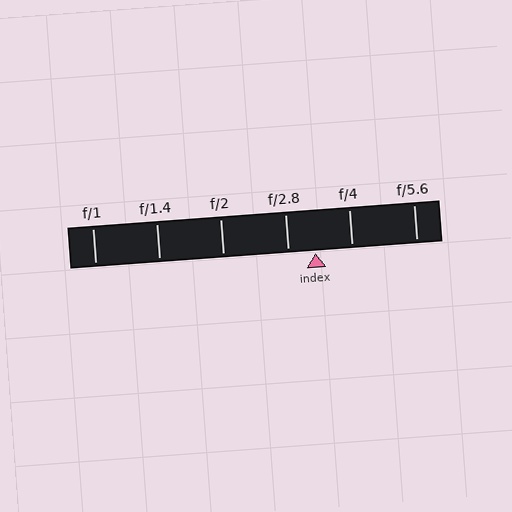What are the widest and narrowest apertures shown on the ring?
The widest aperture shown is f/1 and the narrowest is f/5.6.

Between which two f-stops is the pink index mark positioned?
The index mark is between f/2.8 and f/4.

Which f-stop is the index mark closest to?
The index mark is closest to f/2.8.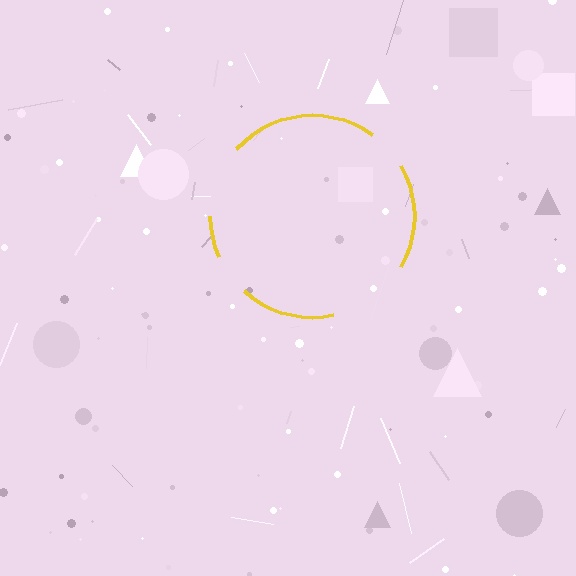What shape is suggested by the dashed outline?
The dashed outline suggests a circle.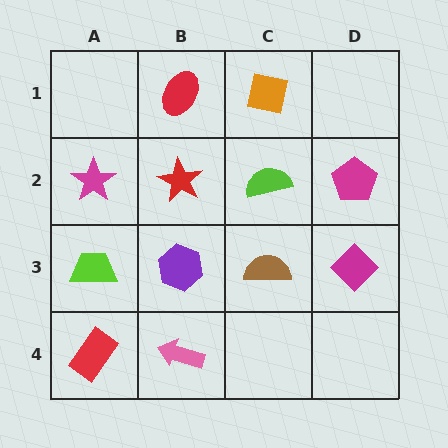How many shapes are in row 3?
4 shapes.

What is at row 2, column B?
A red star.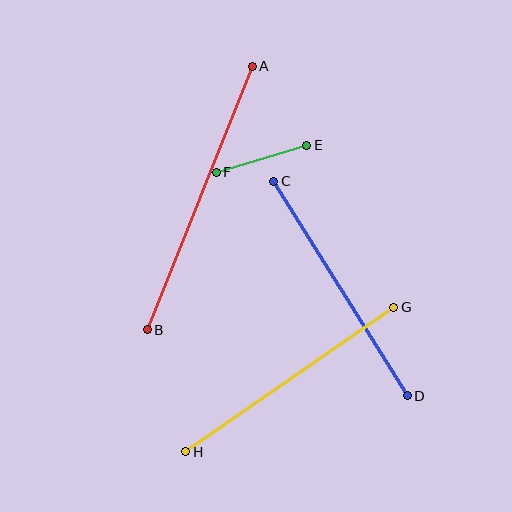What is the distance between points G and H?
The distance is approximately 253 pixels.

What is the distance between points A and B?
The distance is approximately 284 pixels.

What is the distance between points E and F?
The distance is approximately 94 pixels.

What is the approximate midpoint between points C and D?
The midpoint is at approximately (341, 289) pixels.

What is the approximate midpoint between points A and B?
The midpoint is at approximately (200, 198) pixels.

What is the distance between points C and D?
The distance is approximately 253 pixels.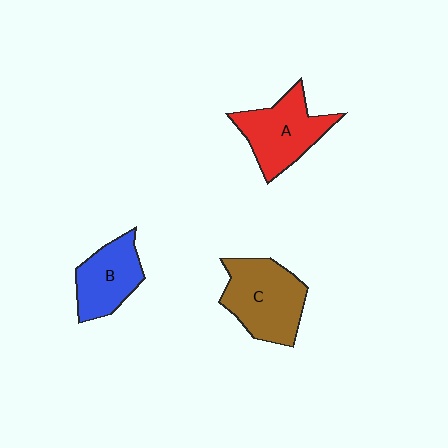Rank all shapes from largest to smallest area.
From largest to smallest: C (brown), A (red), B (blue).